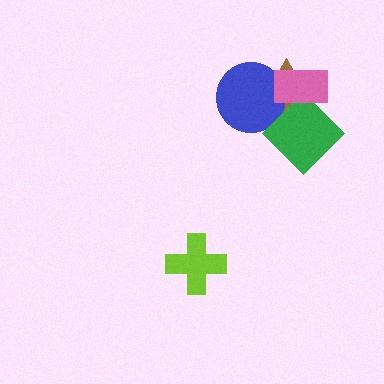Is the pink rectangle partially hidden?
No, no other shape covers it.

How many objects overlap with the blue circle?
3 objects overlap with the blue circle.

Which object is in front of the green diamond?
The pink rectangle is in front of the green diamond.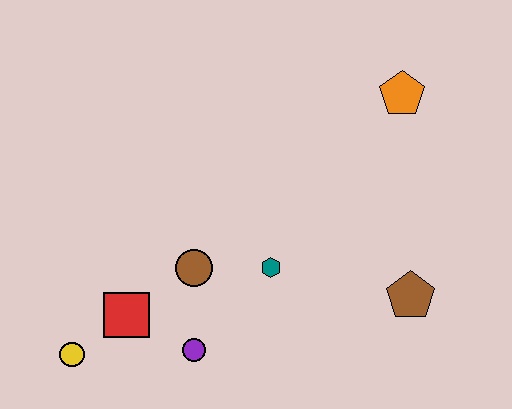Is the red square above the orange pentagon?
No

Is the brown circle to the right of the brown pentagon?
No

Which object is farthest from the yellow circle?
The orange pentagon is farthest from the yellow circle.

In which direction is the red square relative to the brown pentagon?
The red square is to the left of the brown pentagon.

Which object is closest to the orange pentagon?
The brown pentagon is closest to the orange pentagon.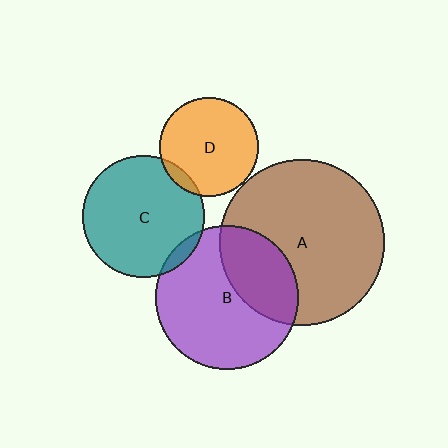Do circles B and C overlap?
Yes.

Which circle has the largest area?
Circle A (brown).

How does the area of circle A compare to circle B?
Approximately 1.3 times.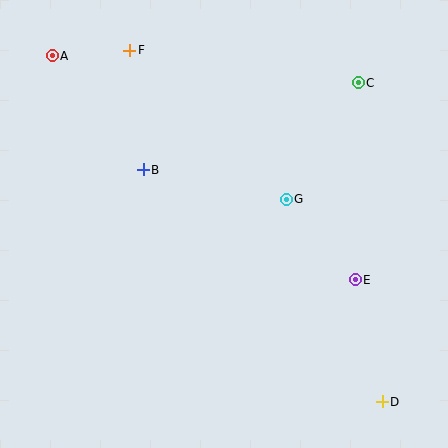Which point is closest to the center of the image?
Point G at (286, 199) is closest to the center.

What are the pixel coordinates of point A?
Point A is at (52, 56).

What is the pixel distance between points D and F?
The distance between D and F is 433 pixels.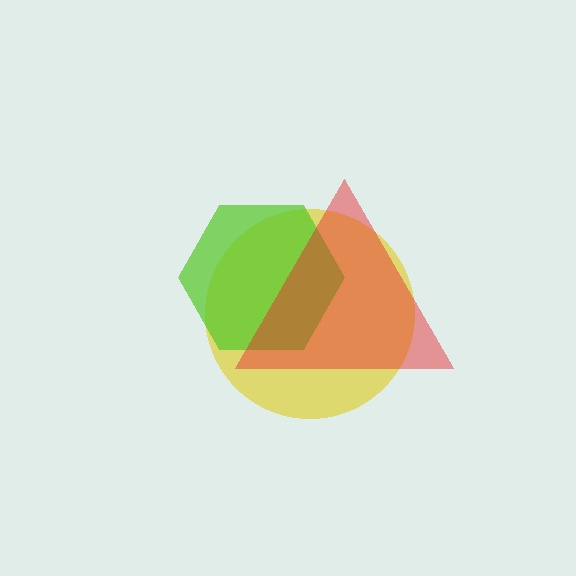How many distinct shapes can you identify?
There are 3 distinct shapes: a yellow circle, a lime hexagon, a red triangle.